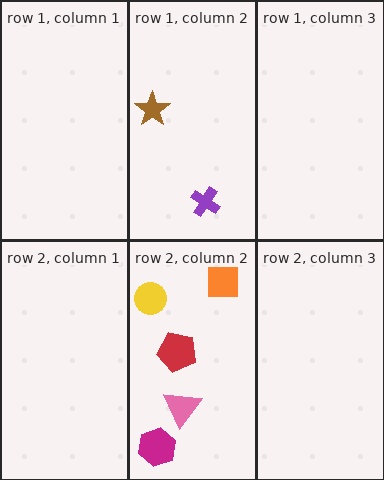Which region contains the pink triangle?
The row 2, column 2 region.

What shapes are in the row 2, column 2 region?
The red pentagon, the pink triangle, the magenta hexagon, the yellow circle, the orange square.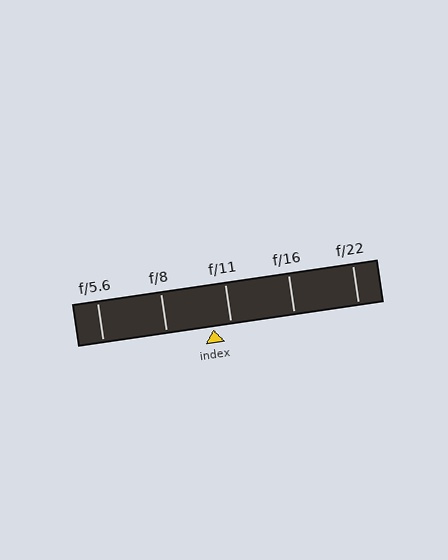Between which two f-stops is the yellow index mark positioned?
The index mark is between f/8 and f/11.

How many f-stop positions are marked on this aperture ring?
There are 5 f-stop positions marked.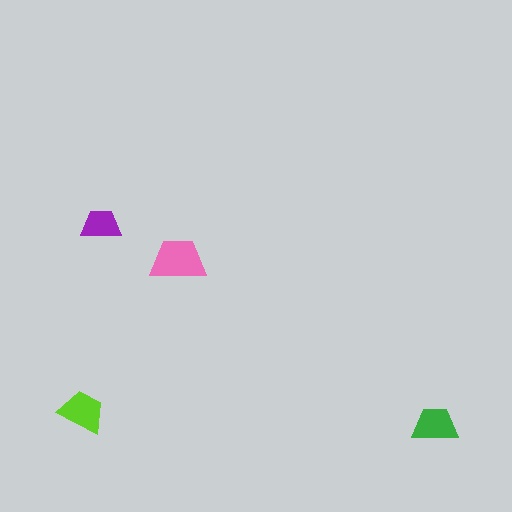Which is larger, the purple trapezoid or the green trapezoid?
The green one.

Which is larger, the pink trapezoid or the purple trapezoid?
The pink one.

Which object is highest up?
The purple trapezoid is topmost.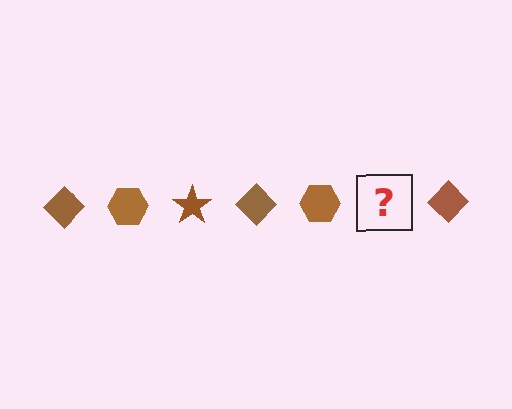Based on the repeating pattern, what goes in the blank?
The blank should be a brown star.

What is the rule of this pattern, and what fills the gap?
The rule is that the pattern cycles through diamond, hexagon, star shapes in brown. The gap should be filled with a brown star.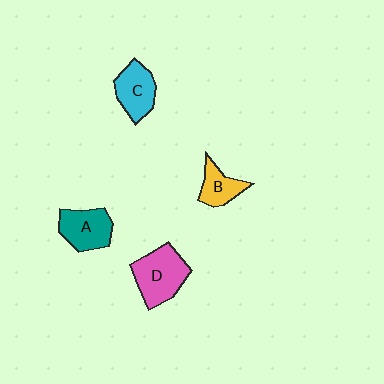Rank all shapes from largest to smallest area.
From largest to smallest: D (pink), A (teal), C (cyan), B (yellow).